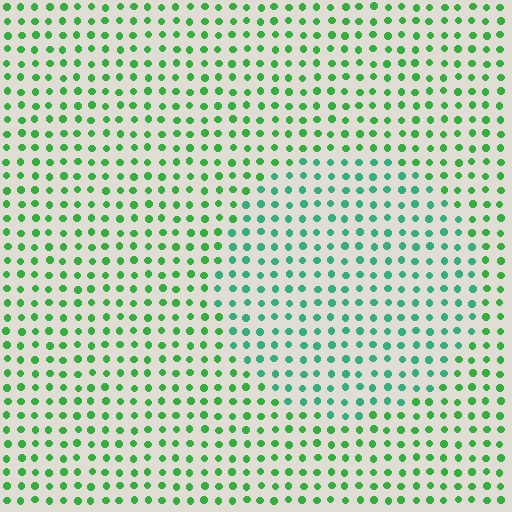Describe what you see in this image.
The image is filled with small green elements in a uniform arrangement. A circle-shaped region is visible where the elements are tinted to a slightly different hue, forming a subtle color boundary.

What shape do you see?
I see a circle.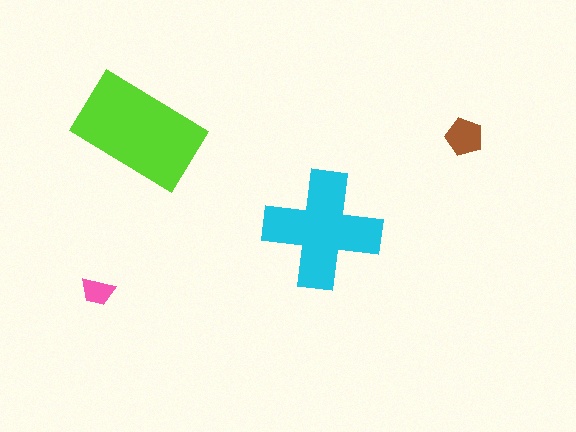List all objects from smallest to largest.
The pink trapezoid, the brown pentagon, the cyan cross, the lime rectangle.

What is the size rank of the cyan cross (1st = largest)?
2nd.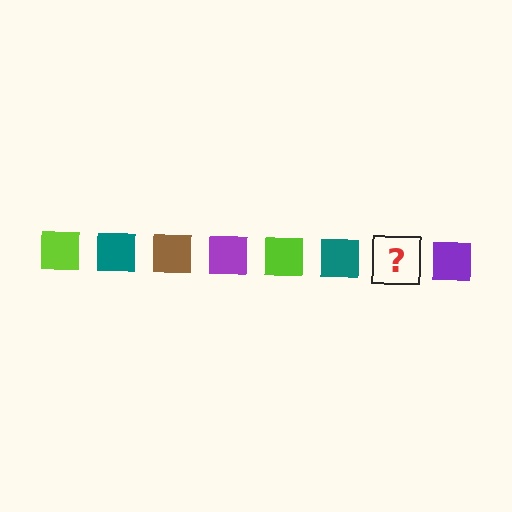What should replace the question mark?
The question mark should be replaced with a brown square.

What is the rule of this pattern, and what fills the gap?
The rule is that the pattern cycles through lime, teal, brown, purple squares. The gap should be filled with a brown square.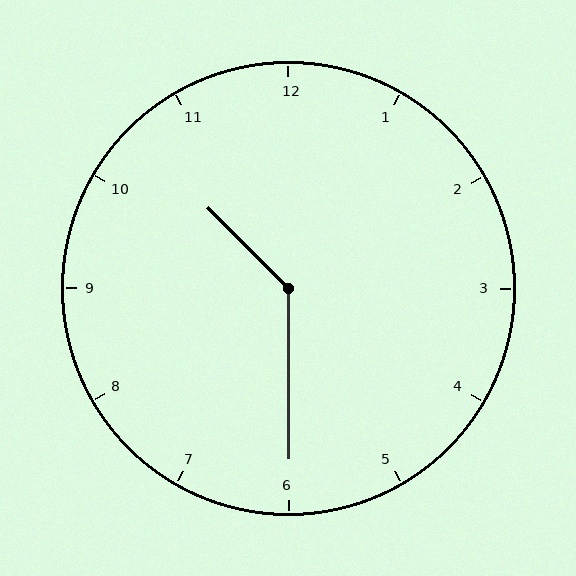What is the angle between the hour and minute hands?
Approximately 135 degrees.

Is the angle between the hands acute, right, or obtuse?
It is obtuse.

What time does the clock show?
10:30.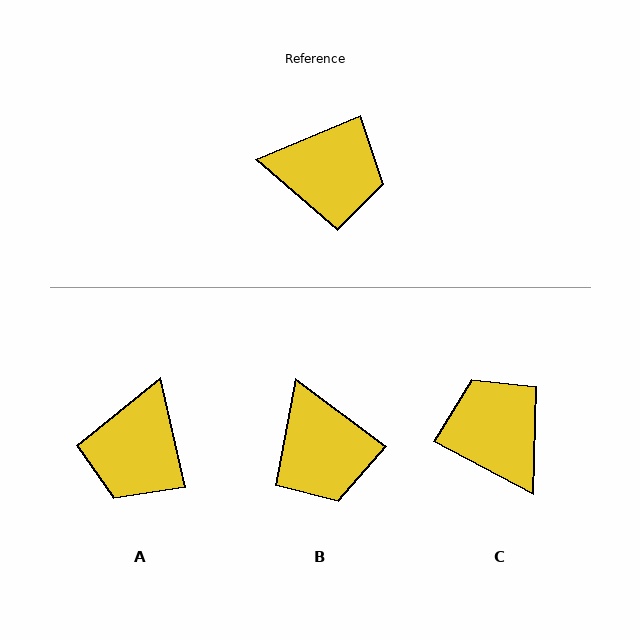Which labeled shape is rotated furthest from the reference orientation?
C, about 129 degrees away.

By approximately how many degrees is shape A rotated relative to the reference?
Approximately 100 degrees clockwise.